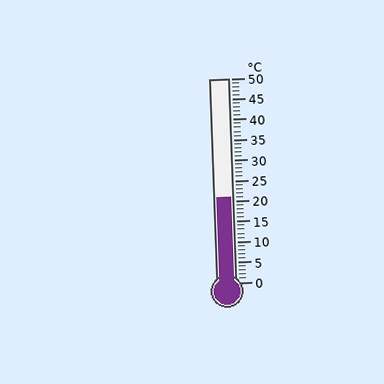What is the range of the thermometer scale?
The thermometer scale ranges from 0°C to 50°C.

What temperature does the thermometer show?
The thermometer shows approximately 21°C.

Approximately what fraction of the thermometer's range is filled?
The thermometer is filled to approximately 40% of its range.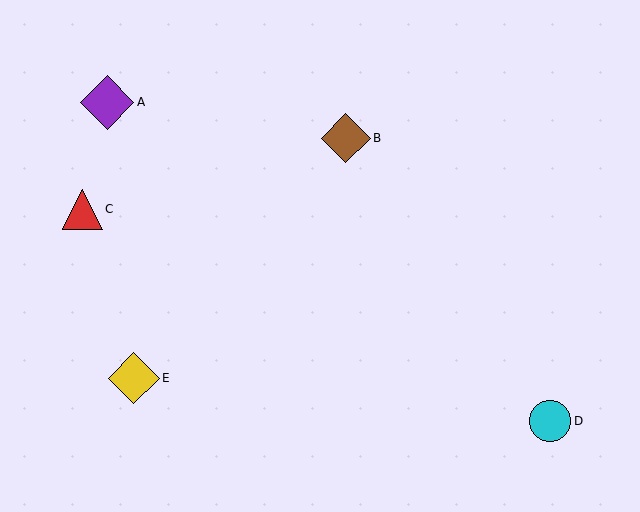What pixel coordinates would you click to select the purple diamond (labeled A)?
Click at (107, 102) to select the purple diamond A.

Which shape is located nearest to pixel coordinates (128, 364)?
The yellow diamond (labeled E) at (134, 378) is nearest to that location.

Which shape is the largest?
The purple diamond (labeled A) is the largest.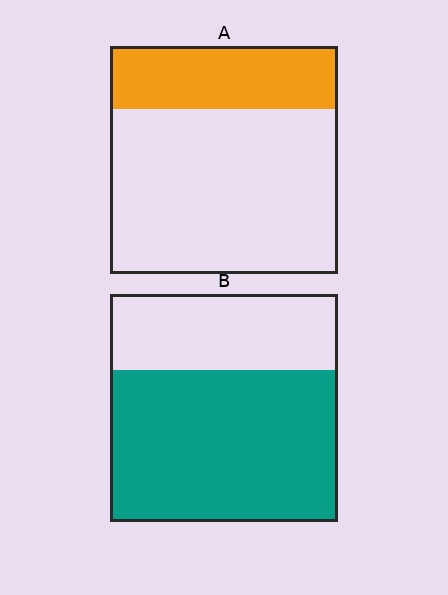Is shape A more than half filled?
No.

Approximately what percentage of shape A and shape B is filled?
A is approximately 30% and B is approximately 65%.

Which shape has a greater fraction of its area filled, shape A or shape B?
Shape B.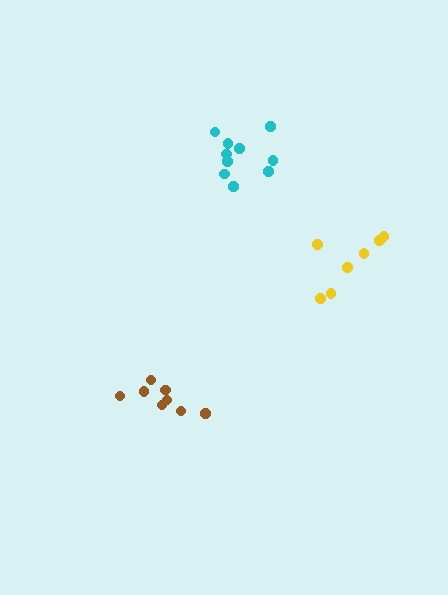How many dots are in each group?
Group 1: 10 dots, Group 2: 8 dots, Group 3: 7 dots (25 total).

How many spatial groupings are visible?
There are 3 spatial groupings.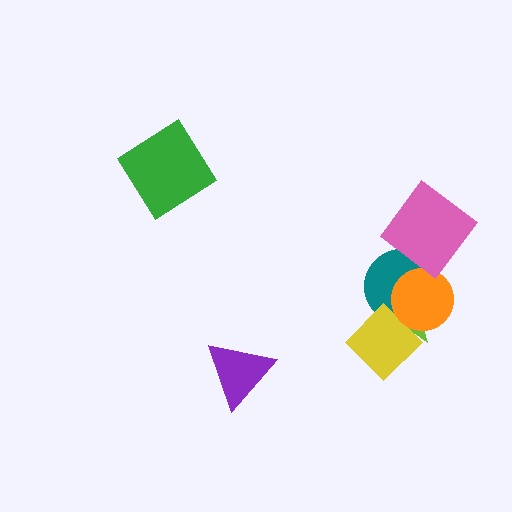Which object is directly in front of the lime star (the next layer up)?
The teal circle is directly in front of the lime star.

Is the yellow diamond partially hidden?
Yes, it is partially covered by another shape.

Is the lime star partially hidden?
Yes, it is partially covered by another shape.